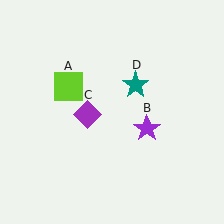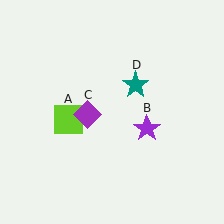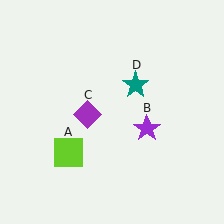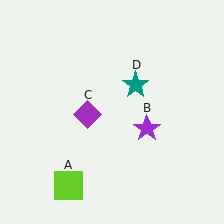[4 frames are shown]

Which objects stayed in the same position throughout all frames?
Purple star (object B) and purple diamond (object C) and teal star (object D) remained stationary.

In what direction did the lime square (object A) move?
The lime square (object A) moved down.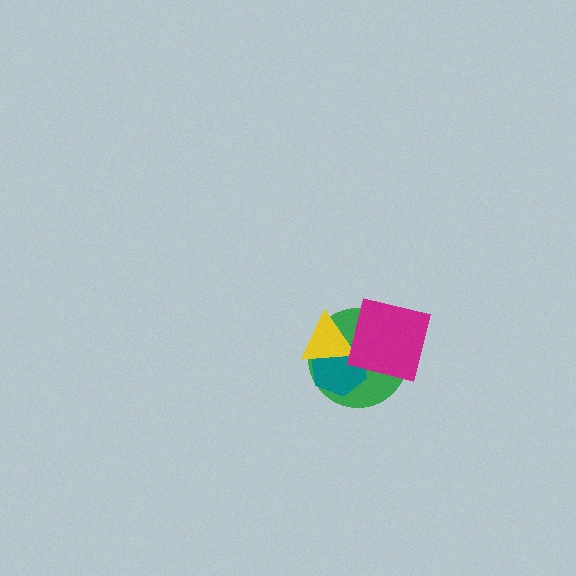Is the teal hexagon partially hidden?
Yes, it is partially covered by another shape.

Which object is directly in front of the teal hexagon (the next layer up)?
The yellow triangle is directly in front of the teal hexagon.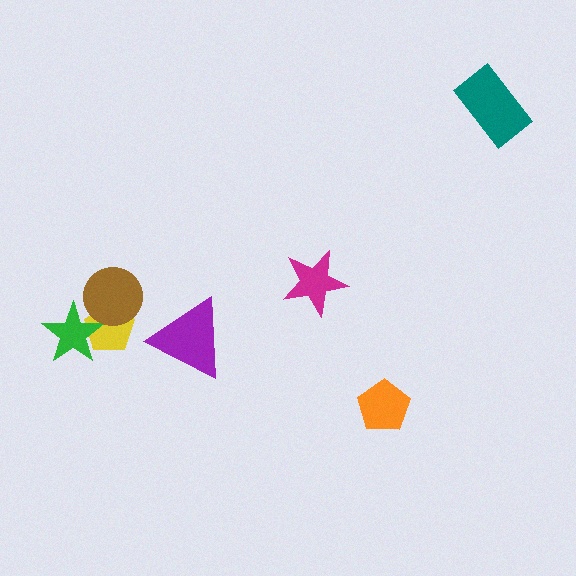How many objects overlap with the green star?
2 objects overlap with the green star.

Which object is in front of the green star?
The brown circle is in front of the green star.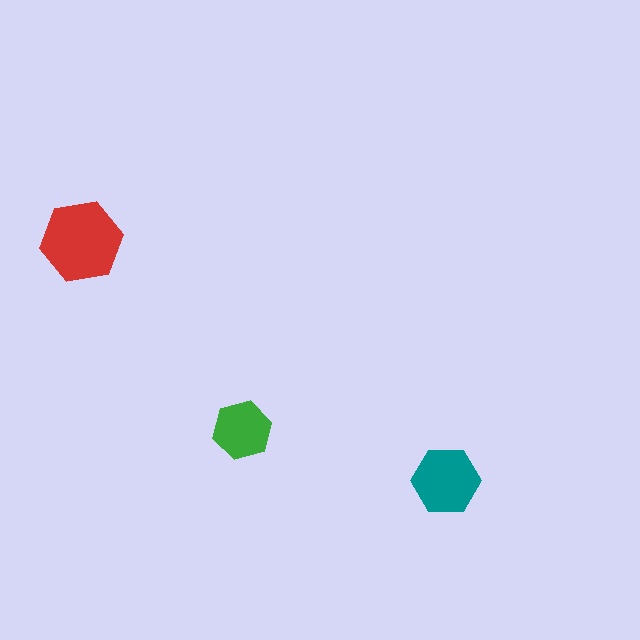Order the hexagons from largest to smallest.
the red one, the teal one, the green one.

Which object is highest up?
The red hexagon is topmost.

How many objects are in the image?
There are 3 objects in the image.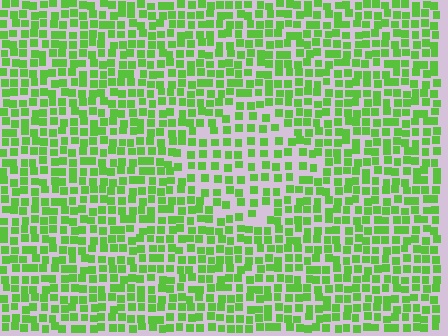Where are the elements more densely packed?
The elements are more densely packed outside the diamond boundary.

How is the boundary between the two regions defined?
The boundary is defined by a change in element density (approximately 1.6x ratio). All elements are the same color, size, and shape.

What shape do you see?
I see a diamond.